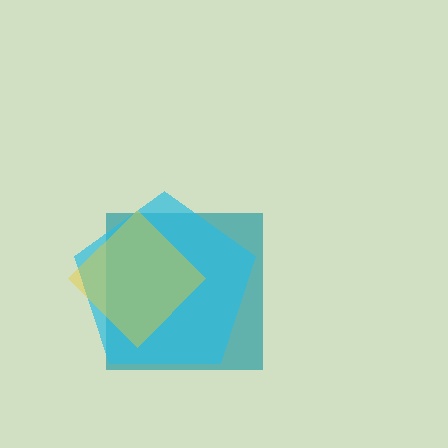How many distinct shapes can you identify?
There are 3 distinct shapes: a teal square, a cyan pentagon, a yellow diamond.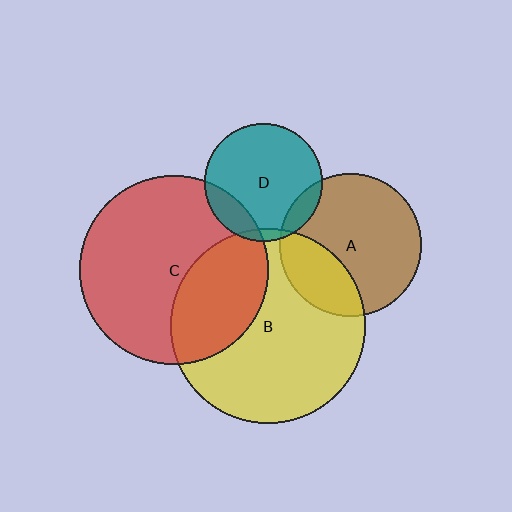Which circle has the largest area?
Circle B (yellow).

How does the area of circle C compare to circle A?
Approximately 1.8 times.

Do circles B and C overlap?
Yes.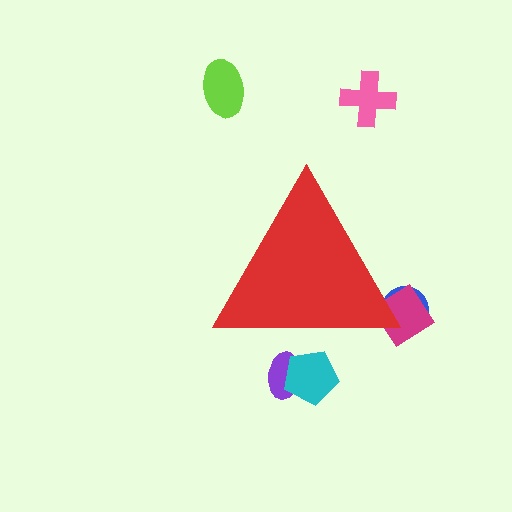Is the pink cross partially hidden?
No, the pink cross is fully visible.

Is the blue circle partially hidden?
Yes, the blue circle is partially hidden behind the red triangle.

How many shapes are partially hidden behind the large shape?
4 shapes are partially hidden.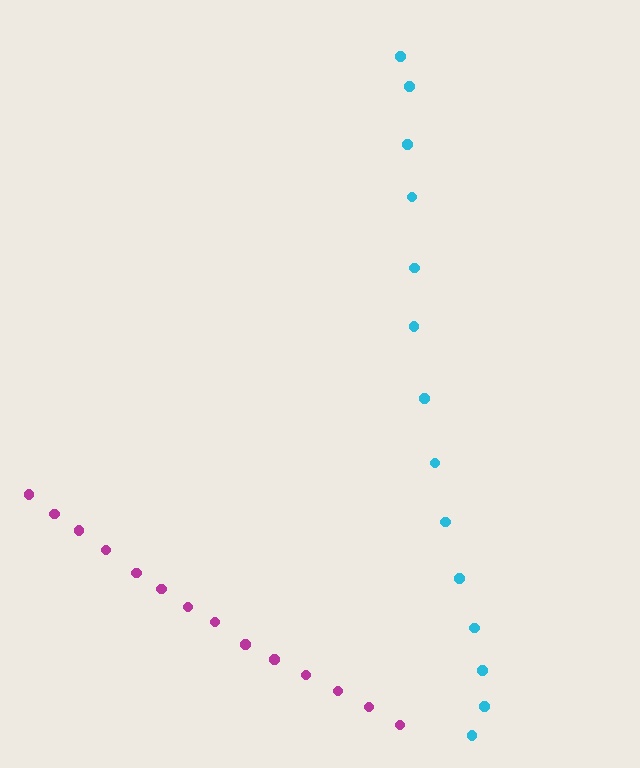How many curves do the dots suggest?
There are 2 distinct paths.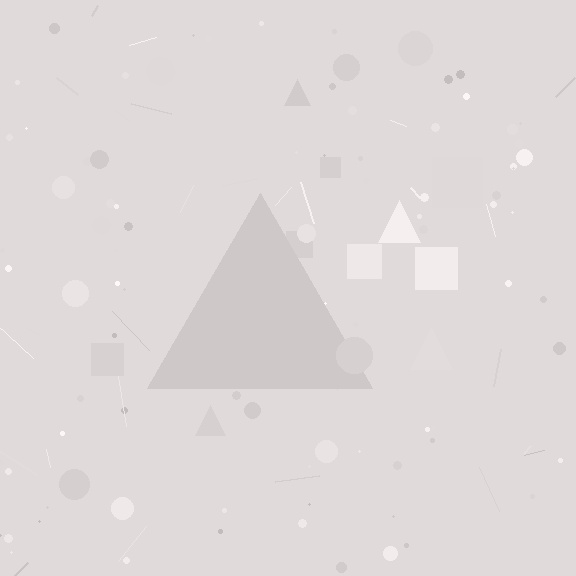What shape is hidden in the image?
A triangle is hidden in the image.